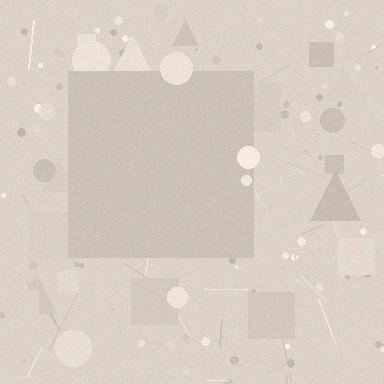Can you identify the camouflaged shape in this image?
The camouflaged shape is a square.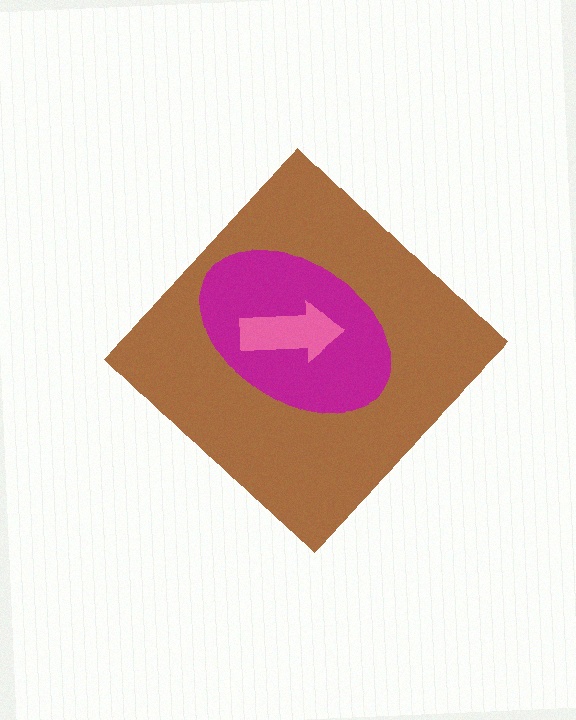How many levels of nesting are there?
3.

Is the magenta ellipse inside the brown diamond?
Yes.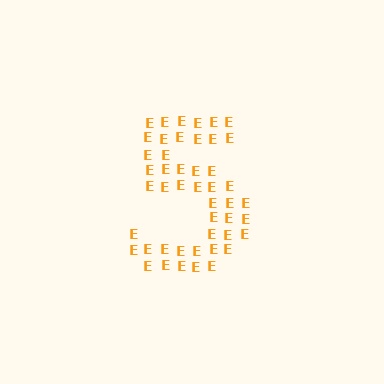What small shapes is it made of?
It is made of small letter E's.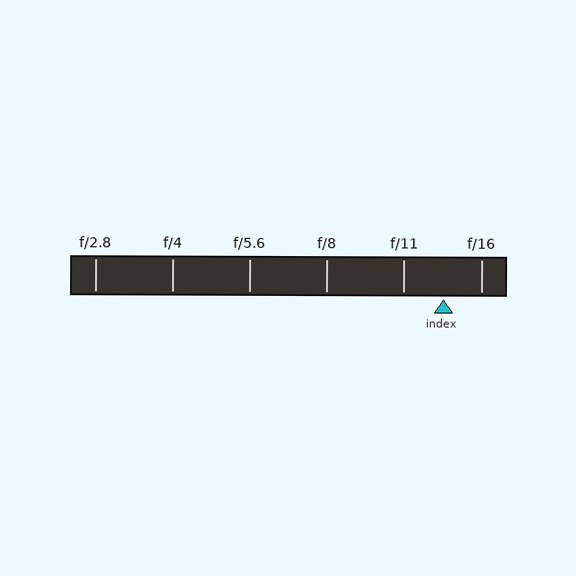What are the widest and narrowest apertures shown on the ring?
The widest aperture shown is f/2.8 and the narrowest is f/16.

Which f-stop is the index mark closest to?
The index mark is closest to f/16.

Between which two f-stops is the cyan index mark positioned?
The index mark is between f/11 and f/16.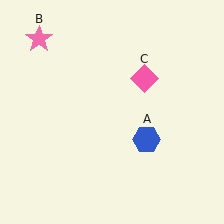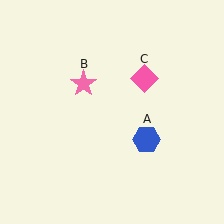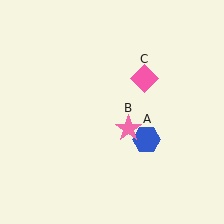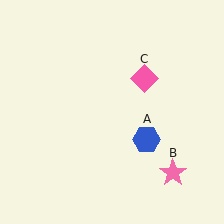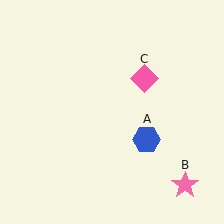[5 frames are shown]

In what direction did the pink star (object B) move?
The pink star (object B) moved down and to the right.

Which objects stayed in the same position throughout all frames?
Blue hexagon (object A) and pink diamond (object C) remained stationary.